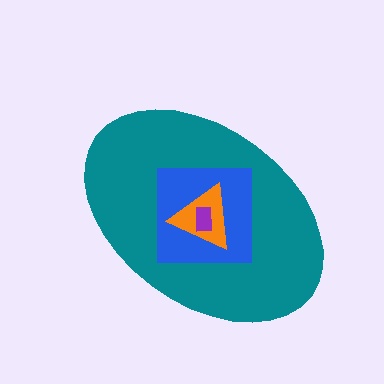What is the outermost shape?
The teal ellipse.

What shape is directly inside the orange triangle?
The purple rectangle.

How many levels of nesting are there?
4.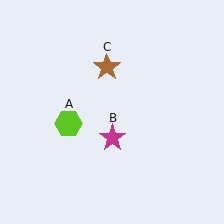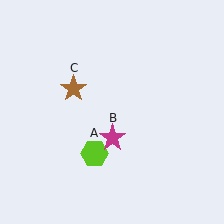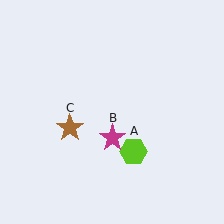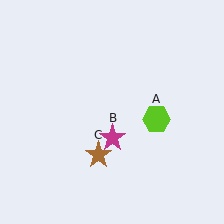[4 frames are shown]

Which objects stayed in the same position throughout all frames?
Magenta star (object B) remained stationary.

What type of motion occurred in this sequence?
The lime hexagon (object A), brown star (object C) rotated counterclockwise around the center of the scene.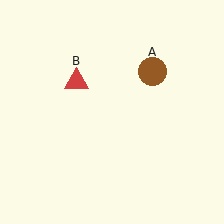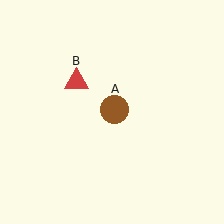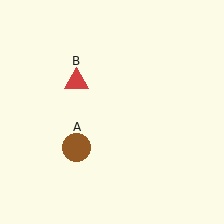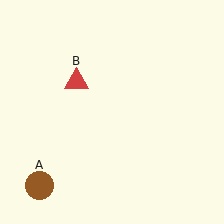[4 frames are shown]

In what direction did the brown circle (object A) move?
The brown circle (object A) moved down and to the left.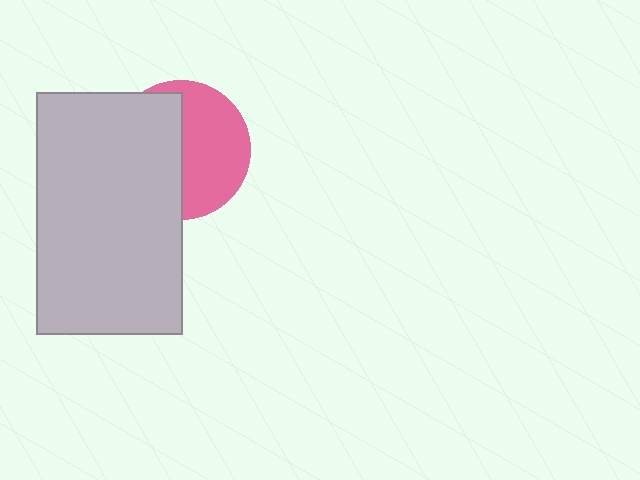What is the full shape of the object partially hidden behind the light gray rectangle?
The partially hidden object is a pink circle.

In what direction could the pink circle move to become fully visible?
The pink circle could move right. That would shift it out from behind the light gray rectangle entirely.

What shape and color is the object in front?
The object in front is a light gray rectangle.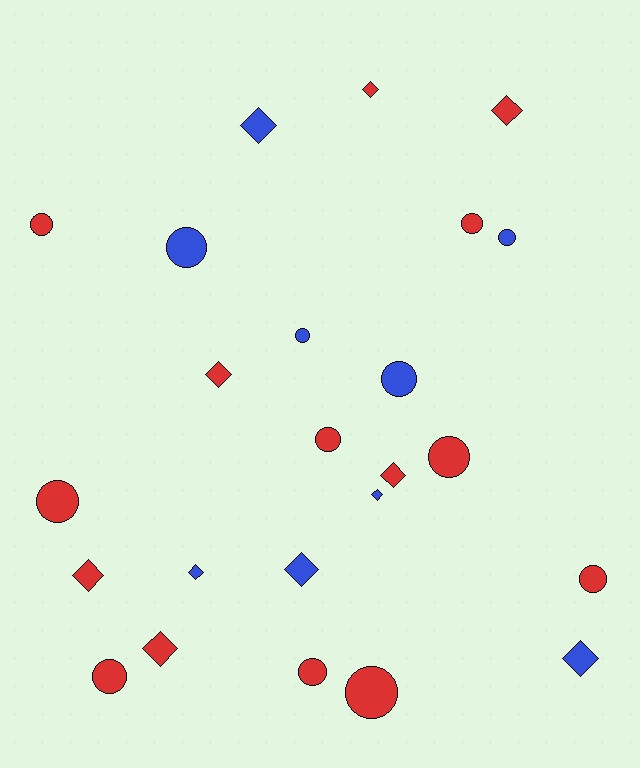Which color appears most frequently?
Red, with 15 objects.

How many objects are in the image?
There are 24 objects.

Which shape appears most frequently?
Circle, with 13 objects.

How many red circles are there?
There are 9 red circles.